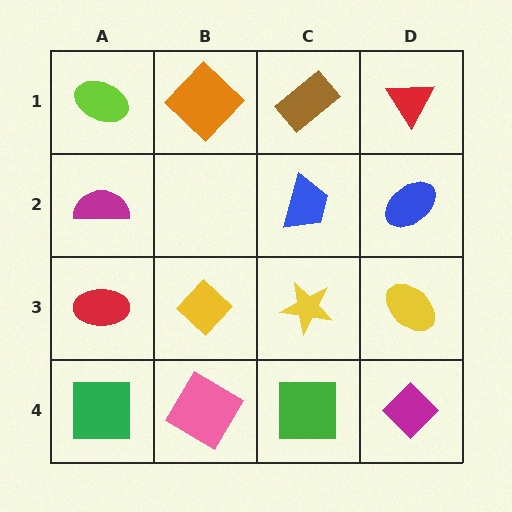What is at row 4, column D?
A magenta diamond.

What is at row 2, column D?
A blue ellipse.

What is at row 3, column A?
A red ellipse.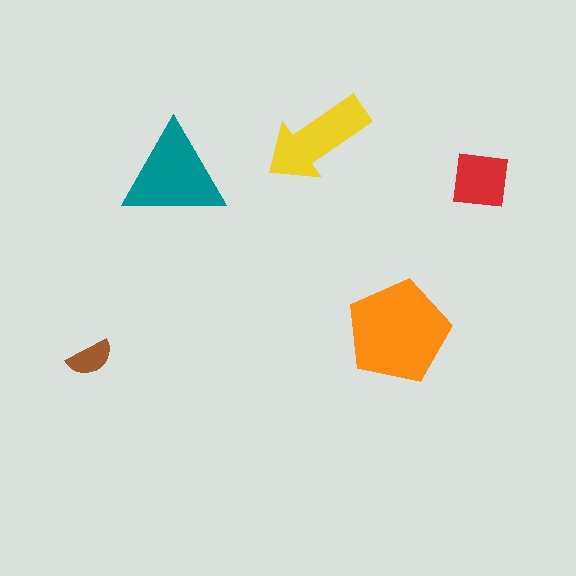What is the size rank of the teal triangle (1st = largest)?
2nd.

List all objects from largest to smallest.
The orange pentagon, the teal triangle, the yellow arrow, the red square, the brown semicircle.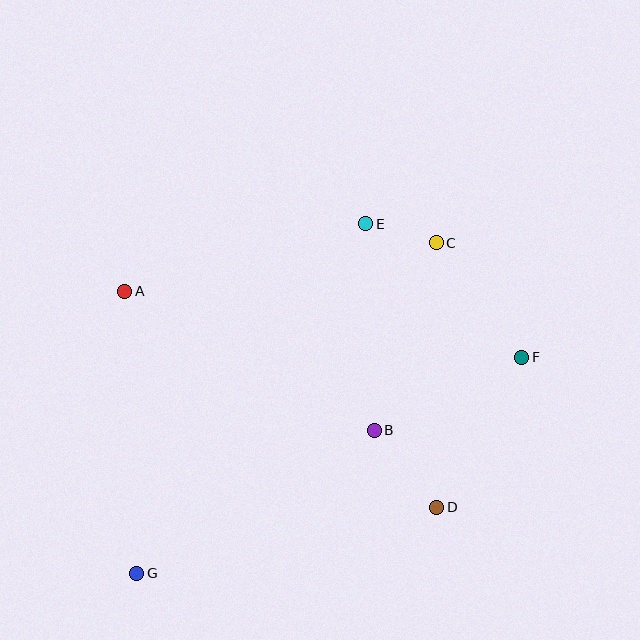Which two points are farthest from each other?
Points C and G are farthest from each other.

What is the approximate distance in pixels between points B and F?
The distance between B and F is approximately 165 pixels.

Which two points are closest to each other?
Points C and E are closest to each other.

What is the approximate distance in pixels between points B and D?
The distance between B and D is approximately 99 pixels.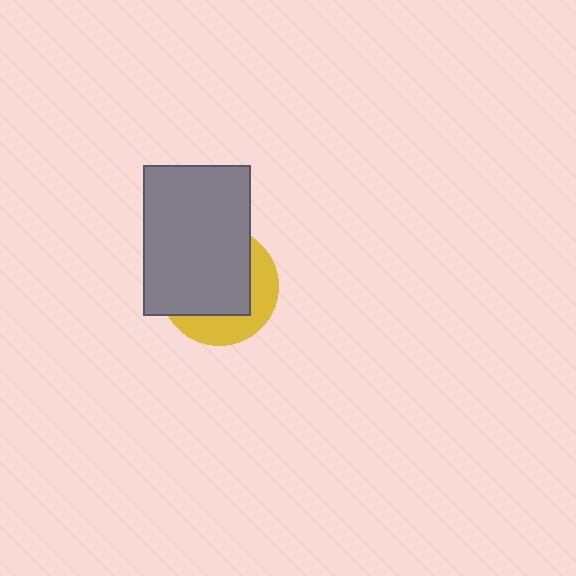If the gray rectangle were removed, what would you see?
You would see the complete yellow circle.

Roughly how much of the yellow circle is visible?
A small part of it is visible (roughly 35%).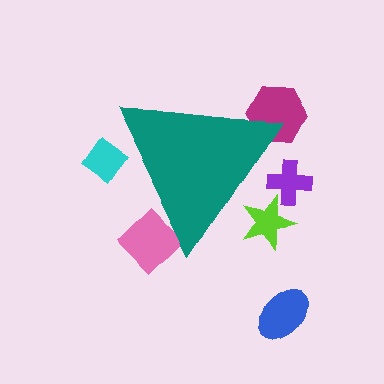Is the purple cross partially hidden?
Yes, the purple cross is partially hidden behind the teal triangle.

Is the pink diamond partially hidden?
Yes, the pink diamond is partially hidden behind the teal triangle.